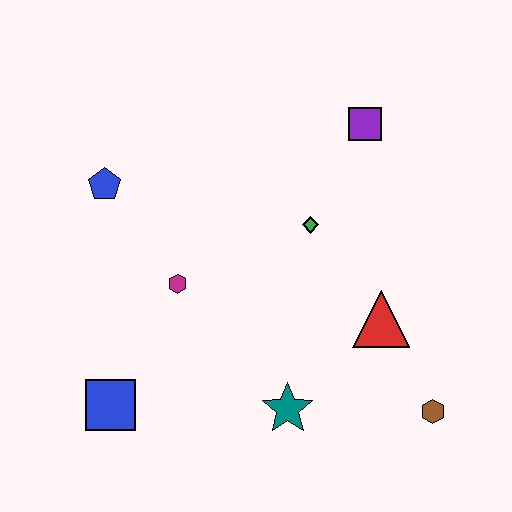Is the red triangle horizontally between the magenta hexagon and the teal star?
No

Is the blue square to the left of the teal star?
Yes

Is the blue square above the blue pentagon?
No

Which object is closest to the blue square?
The magenta hexagon is closest to the blue square.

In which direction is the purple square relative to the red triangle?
The purple square is above the red triangle.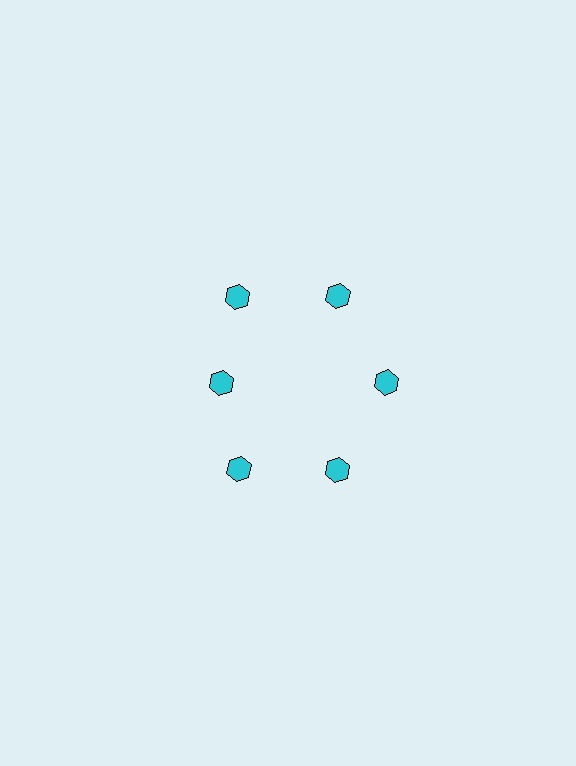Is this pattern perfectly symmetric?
No. The 6 cyan hexagons are arranged in a ring, but one element near the 9 o'clock position is pulled inward toward the center, breaking the 6-fold rotational symmetry.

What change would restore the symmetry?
The symmetry would be restored by moving it outward, back onto the ring so that all 6 hexagons sit at equal angles and equal distance from the center.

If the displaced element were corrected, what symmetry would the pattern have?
It would have 6-fold rotational symmetry — the pattern would map onto itself every 60 degrees.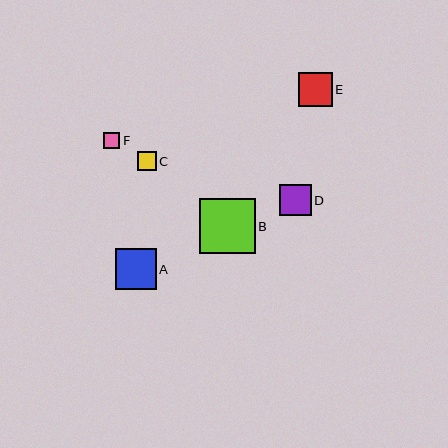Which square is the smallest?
Square F is the smallest with a size of approximately 16 pixels.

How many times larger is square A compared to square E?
Square A is approximately 1.2 times the size of square E.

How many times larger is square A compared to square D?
Square A is approximately 1.3 times the size of square D.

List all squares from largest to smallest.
From largest to smallest: B, A, E, D, C, F.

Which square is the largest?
Square B is the largest with a size of approximately 56 pixels.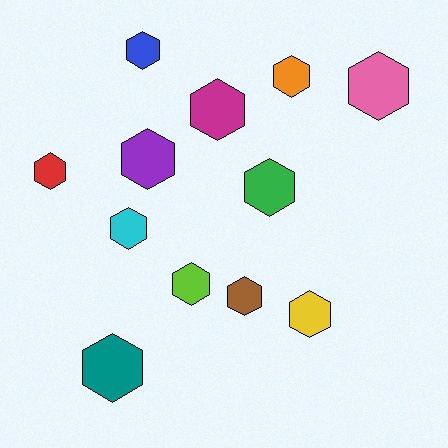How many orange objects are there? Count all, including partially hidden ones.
There is 1 orange object.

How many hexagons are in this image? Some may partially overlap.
There are 12 hexagons.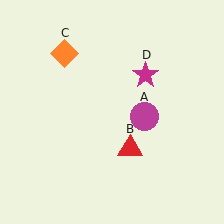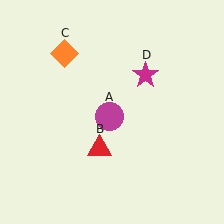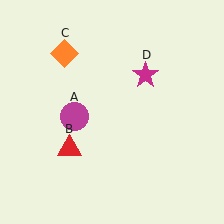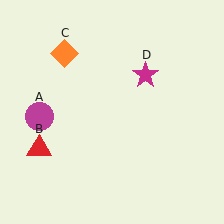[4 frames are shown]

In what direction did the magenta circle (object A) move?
The magenta circle (object A) moved left.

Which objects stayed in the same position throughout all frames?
Orange diamond (object C) and magenta star (object D) remained stationary.